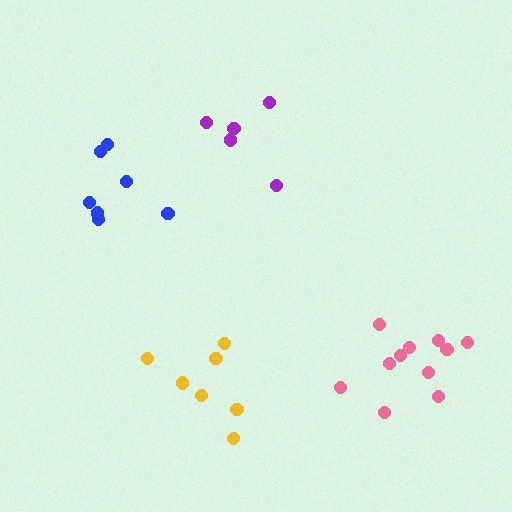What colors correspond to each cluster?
The clusters are colored: purple, yellow, blue, pink.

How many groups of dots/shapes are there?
There are 4 groups.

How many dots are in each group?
Group 1: 5 dots, Group 2: 7 dots, Group 3: 7 dots, Group 4: 11 dots (30 total).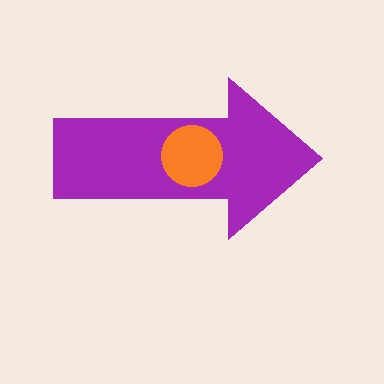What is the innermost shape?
The orange circle.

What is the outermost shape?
The purple arrow.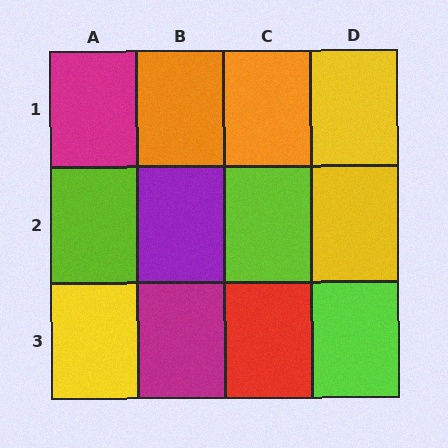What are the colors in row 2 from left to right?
Lime, purple, lime, yellow.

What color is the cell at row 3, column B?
Magenta.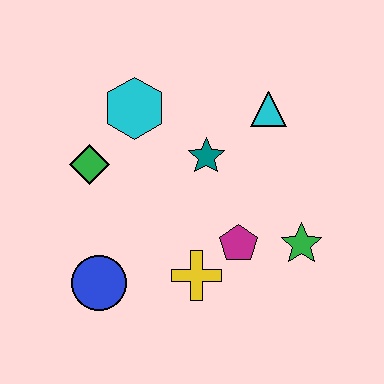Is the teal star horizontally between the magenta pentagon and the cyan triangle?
No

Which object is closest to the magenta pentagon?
The yellow cross is closest to the magenta pentagon.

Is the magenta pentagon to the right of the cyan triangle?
No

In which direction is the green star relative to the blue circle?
The green star is to the right of the blue circle.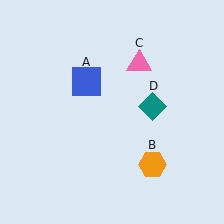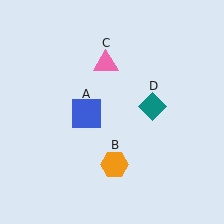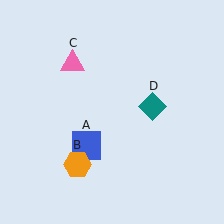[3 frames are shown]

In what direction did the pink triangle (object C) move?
The pink triangle (object C) moved left.